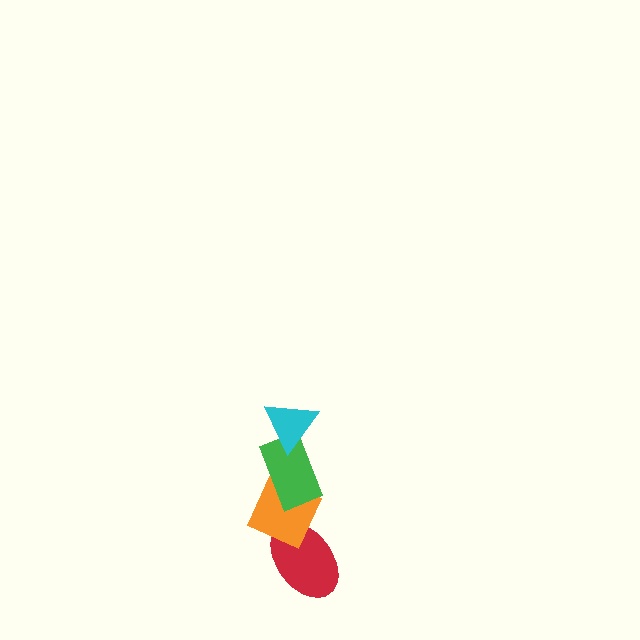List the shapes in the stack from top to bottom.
From top to bottom: the cyan triangle, the green rectangle, the orange diamond, the red ellipse.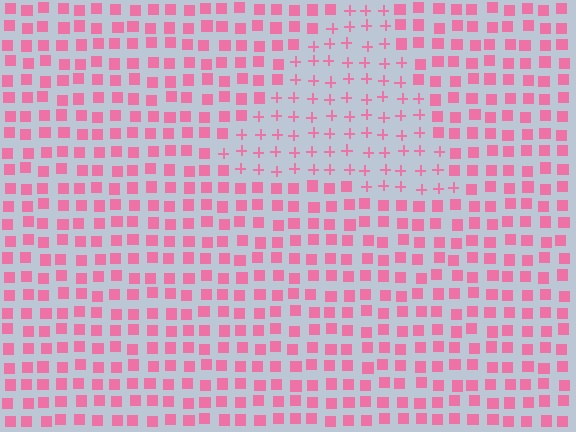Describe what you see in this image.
The image is filled with small pink elements arranged in a uniform grid. A triangle-shaped region contains plus signs, while the surrounding area contains squares. The boundary is defined purely by the change in element shape.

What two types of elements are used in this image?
The image uses plus signs inside the triangle region and squares outside it.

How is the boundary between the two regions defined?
The boundary is defined by a change in element shape: plus signs inside vs. squares outside. All elements share the same color and spacing.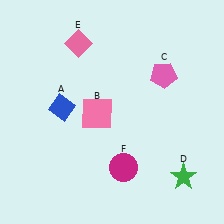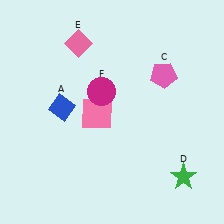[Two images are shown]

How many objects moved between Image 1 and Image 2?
1 object moved between the two images.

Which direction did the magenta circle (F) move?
The magenta circle (F) moved up.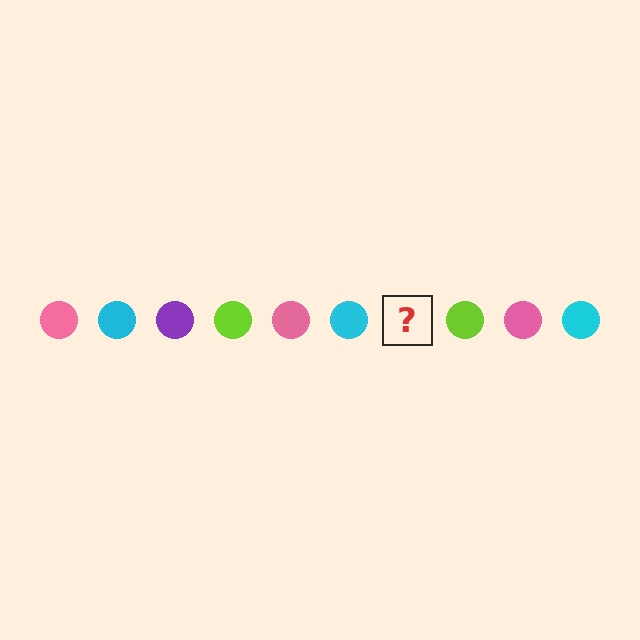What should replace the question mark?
The question mark should be replaced with a purple circle.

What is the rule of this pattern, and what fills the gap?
The rule is that the pattern cycles through pink, cyan, purple, lime circles. The gap should be filled with a purple circle.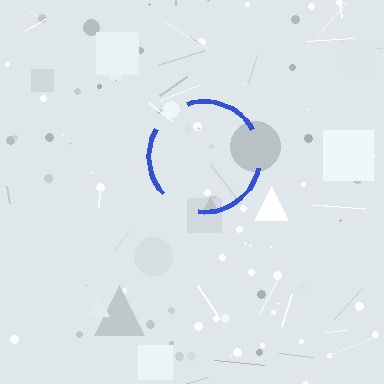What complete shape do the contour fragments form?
The contour fragments form a circle.